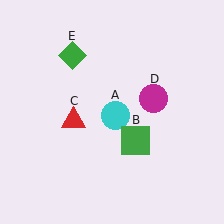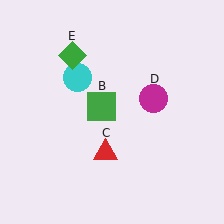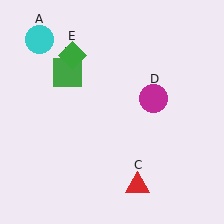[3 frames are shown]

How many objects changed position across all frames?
3 objects changed position: cyan circle (object A), green square (object B), red triangle (object C).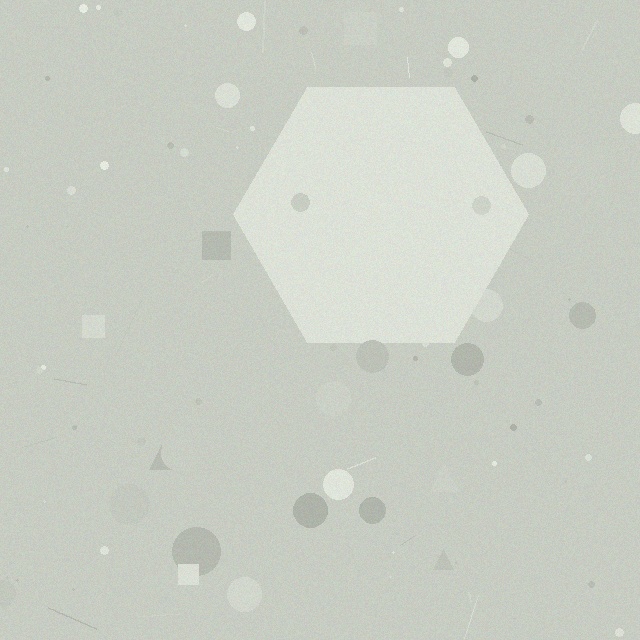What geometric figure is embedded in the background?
A hexagon is embedded in the background.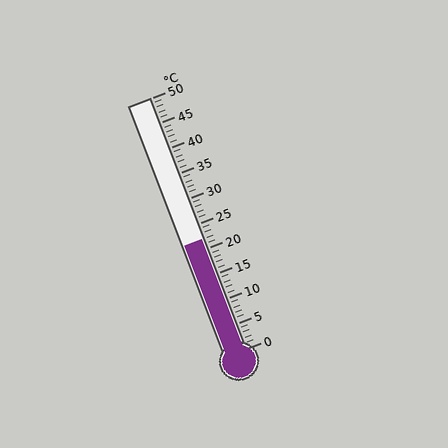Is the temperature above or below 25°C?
The temperature is below 25°C.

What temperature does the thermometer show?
The thermometer shows approximately 22°C.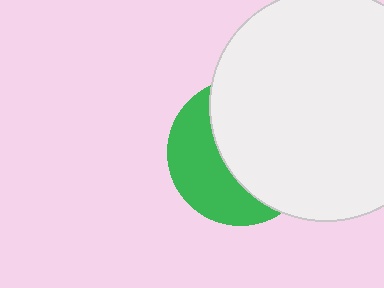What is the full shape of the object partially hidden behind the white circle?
The partially hidden object is a green circle.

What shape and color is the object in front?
The object in front is a white circle.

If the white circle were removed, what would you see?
You would see the complete green circle.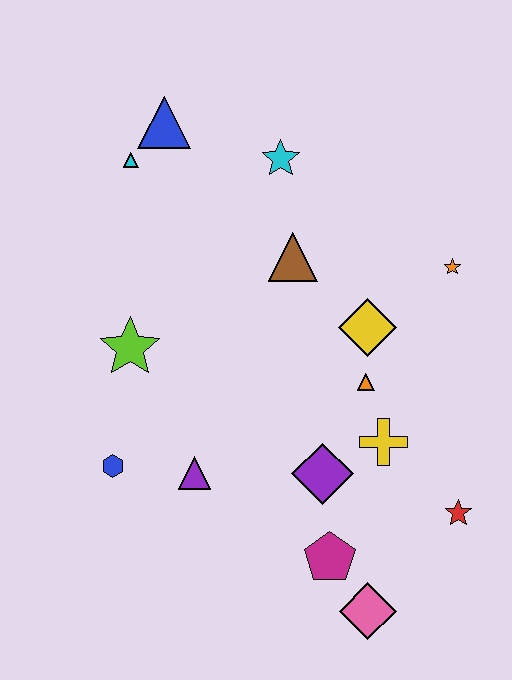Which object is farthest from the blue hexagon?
The orange star is farthest from the blue hexagon.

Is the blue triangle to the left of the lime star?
No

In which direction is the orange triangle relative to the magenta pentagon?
The orange triangle is above the magenta pentagon.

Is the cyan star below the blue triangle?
Yes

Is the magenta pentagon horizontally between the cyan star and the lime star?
No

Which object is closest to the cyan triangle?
The blue triangle is closest to the cyan triangle.